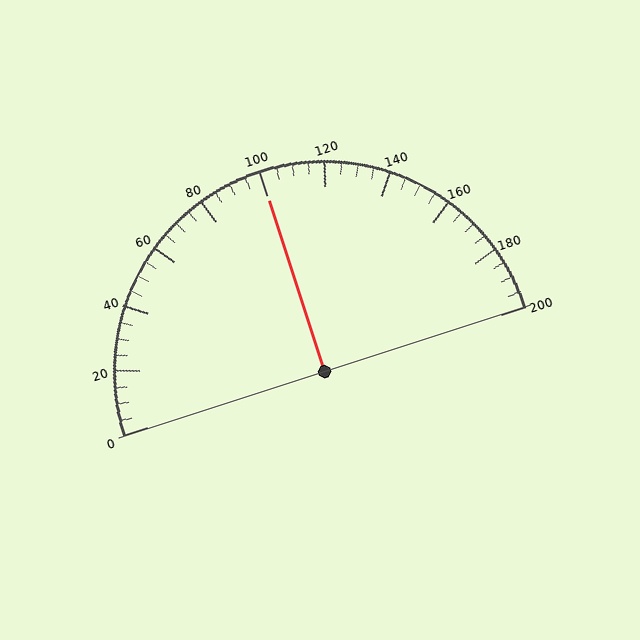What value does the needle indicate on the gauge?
The needle indicates approximately 100.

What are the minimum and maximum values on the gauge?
The gauge ranges from 0 to 200.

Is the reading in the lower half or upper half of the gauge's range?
The reading is in the upper half of the range (0 to 200).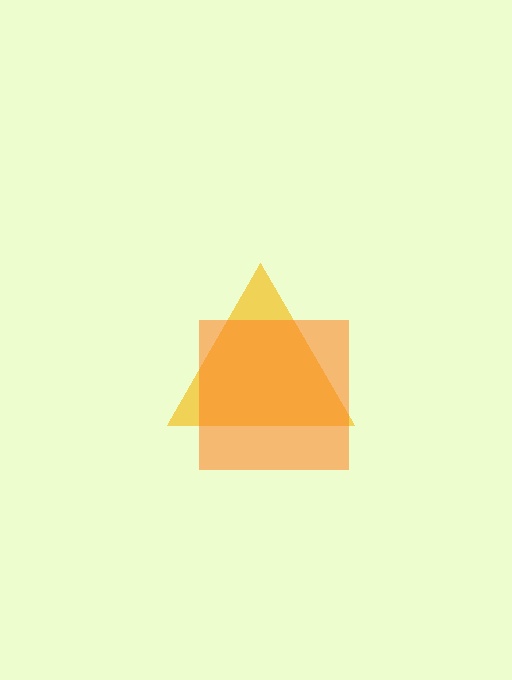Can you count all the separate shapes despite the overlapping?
Yes, there are 2 separate shapes.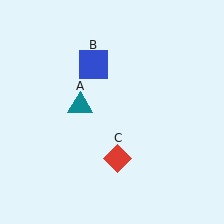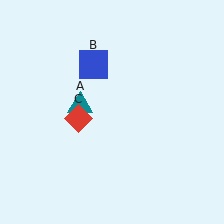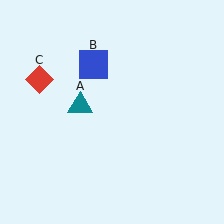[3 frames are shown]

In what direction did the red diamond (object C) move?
The red diamond (object C) moved up and to the left.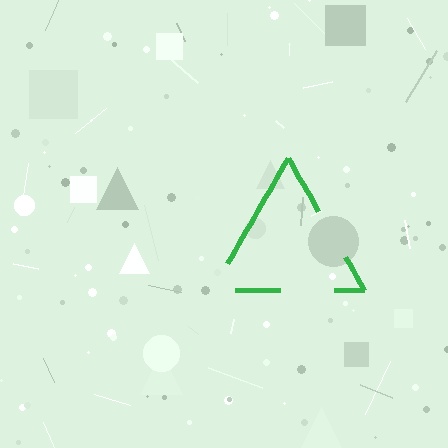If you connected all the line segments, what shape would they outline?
They would outline a triangle.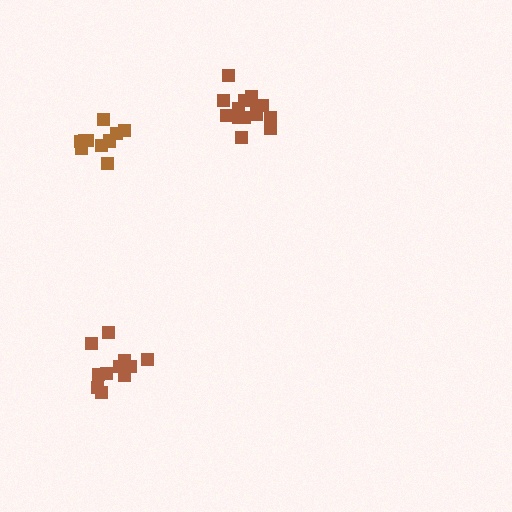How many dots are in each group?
Group 1: 11 dots, Group 2: 11 dots, Group 3: 14 dots (36 total).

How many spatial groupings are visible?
There are 3 spatial groupings.